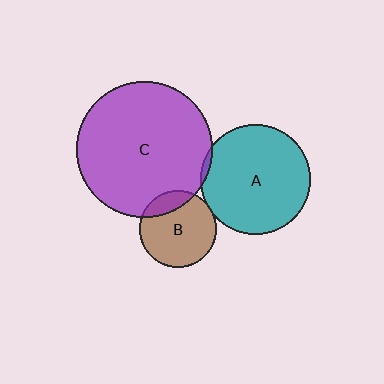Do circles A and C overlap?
Yes.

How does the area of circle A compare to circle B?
Approximately 2.0 times.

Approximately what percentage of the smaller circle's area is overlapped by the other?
Approximately 5%.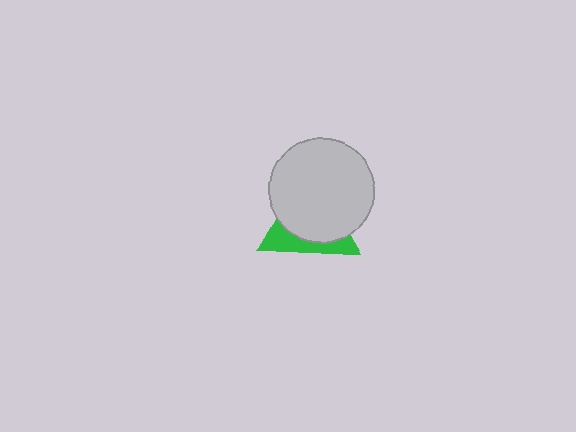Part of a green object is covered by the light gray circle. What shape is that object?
It is a triangle.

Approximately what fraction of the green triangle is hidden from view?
Roughly 68% of the green triangle is hidden behind the light gray circle.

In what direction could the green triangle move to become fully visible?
The green triangle could move toward the lower-left. That would shift it out from behind the light gray circle entirely.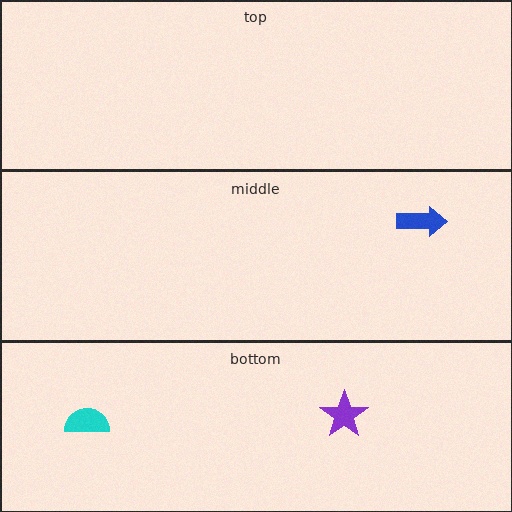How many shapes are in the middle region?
1.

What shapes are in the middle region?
The blue arrow.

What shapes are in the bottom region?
The purple star, the cyan semicircle.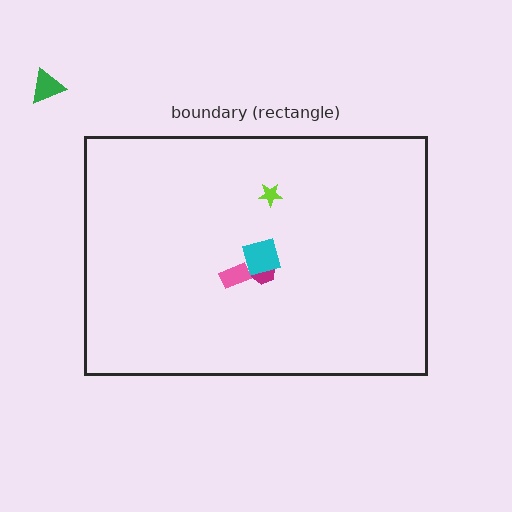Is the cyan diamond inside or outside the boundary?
Inside.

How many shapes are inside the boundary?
4 inside, 1 outside.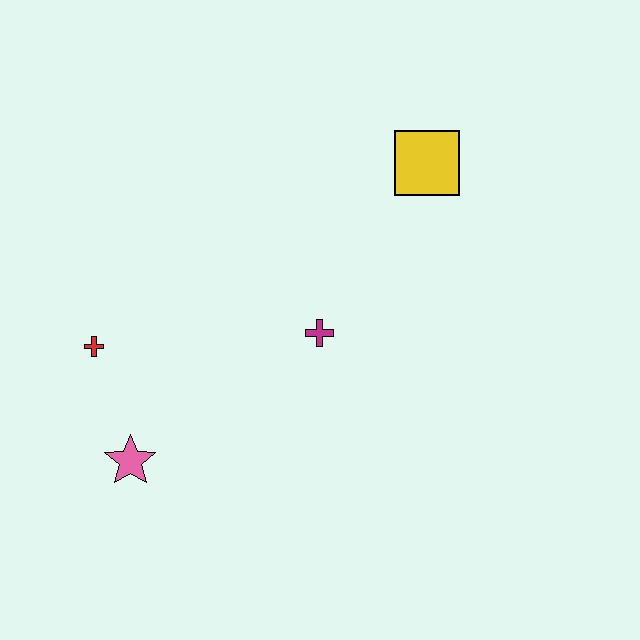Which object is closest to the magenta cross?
The yellow square is closest to the magenta cross.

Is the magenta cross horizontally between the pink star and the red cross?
No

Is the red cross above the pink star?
Yes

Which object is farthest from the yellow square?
The pink star is farthest from the yellow square.